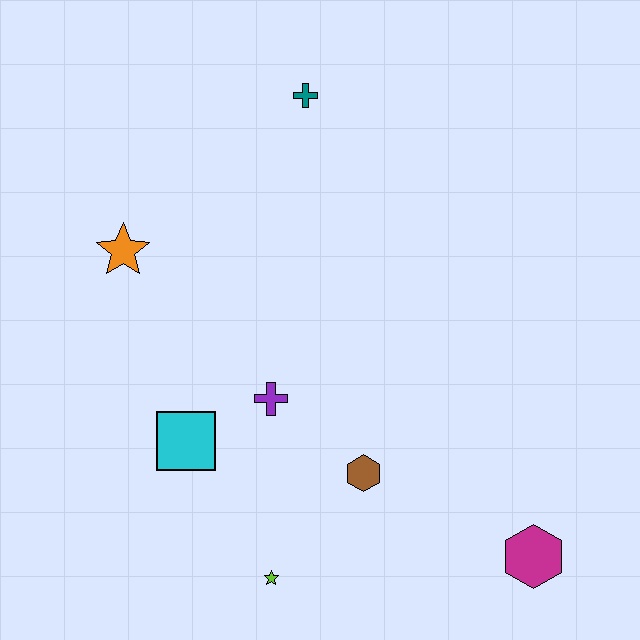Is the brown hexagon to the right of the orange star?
Yes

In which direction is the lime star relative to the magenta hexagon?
The lime star is to the left of the magenta hexagon.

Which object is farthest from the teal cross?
The magenta hexagon is farthest from the teal cross.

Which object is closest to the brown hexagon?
The purple cross is closest to the brown hexagon.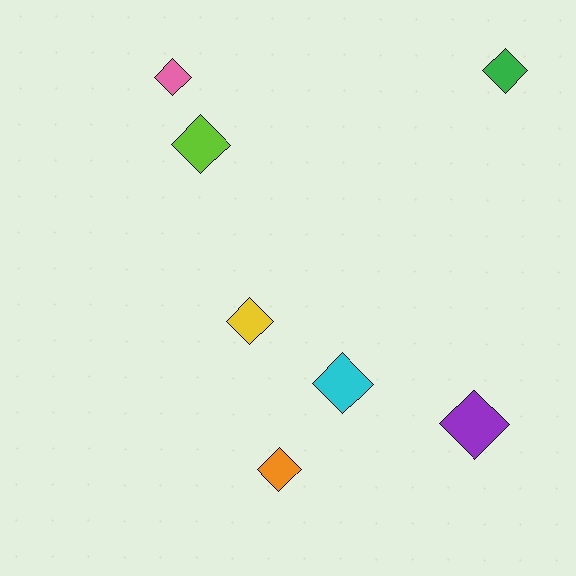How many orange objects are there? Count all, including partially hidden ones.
There is 1 orange object.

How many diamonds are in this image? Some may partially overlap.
There are 7 diamonds.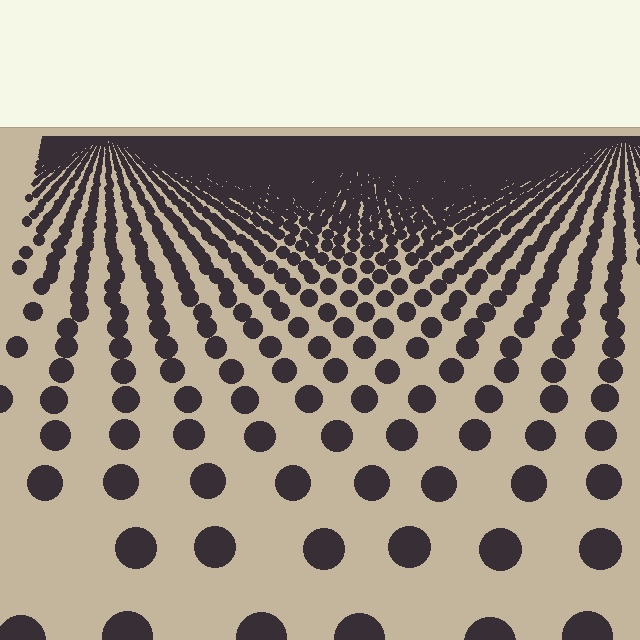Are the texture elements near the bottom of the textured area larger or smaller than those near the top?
Larger. Near the bottom, elements are closer to the viewer and appear at a bigger on-screen size.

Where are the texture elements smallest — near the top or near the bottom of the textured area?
Near the top.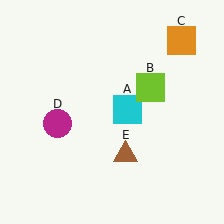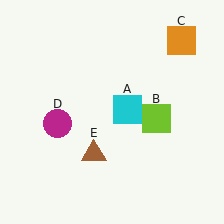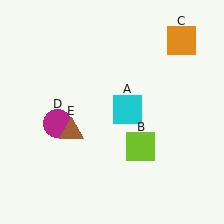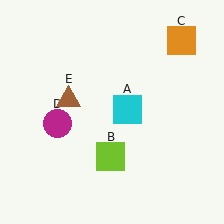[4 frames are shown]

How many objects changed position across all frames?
2 objects changed position: lime square (object B), brown triangle (object E).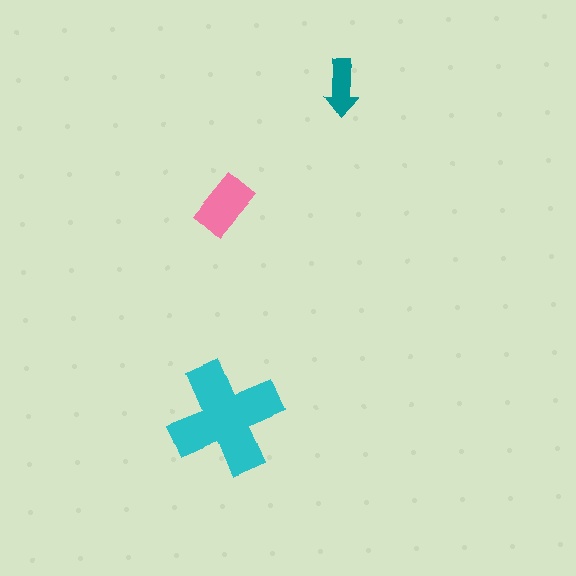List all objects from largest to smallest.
The cyan cross, the pink rectangle, the teal arrow.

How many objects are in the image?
There are 3 objects in the image.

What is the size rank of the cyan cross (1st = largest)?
1st.